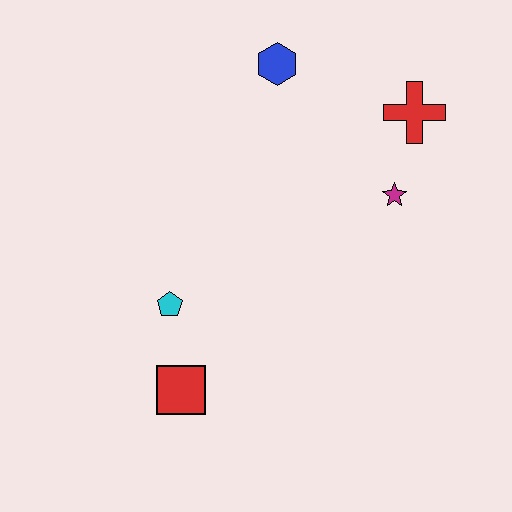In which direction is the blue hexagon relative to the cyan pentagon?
The blue hexagon is above the cyan pentagon.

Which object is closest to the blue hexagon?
The red cross is closest to the blue hexagon.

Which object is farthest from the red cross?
The red square is farthest from the red cross.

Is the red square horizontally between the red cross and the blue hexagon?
No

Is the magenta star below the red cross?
Yes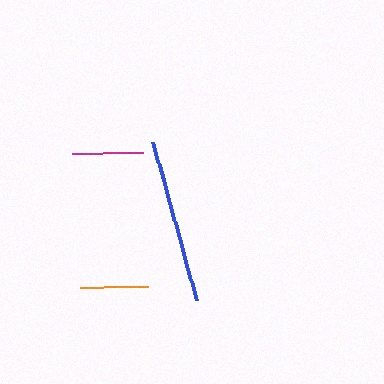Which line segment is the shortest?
The orange line is the shortest at approximately 69 pixels.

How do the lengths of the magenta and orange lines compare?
The magenta and orange lines are approximately the same length.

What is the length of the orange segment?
The orange segment is approximately 69 pixels long.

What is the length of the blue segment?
The blue segment is approximately 164 pixels long.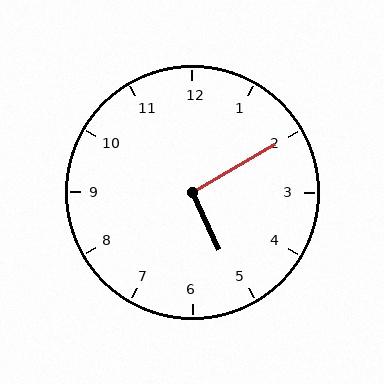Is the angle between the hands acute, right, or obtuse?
It is right.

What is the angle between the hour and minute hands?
Approximately 95 degrees.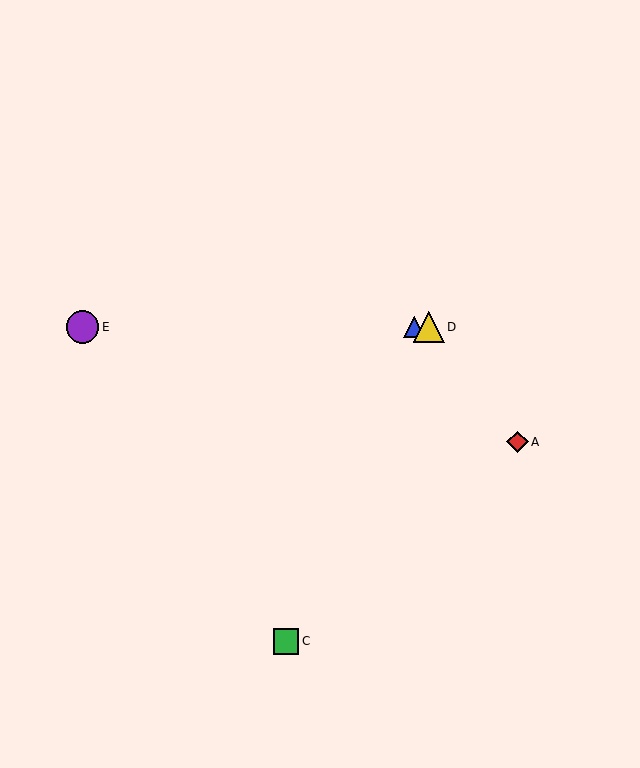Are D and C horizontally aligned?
No, D is at y≈327 and C is at y≈641.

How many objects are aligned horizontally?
3 objects (B, D, E) are aligned horizontally.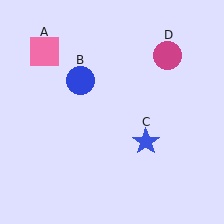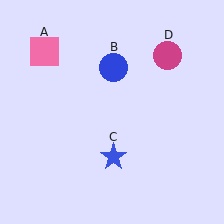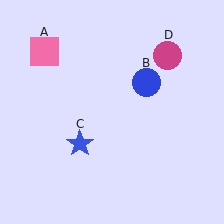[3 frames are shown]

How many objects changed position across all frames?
2 objects changed position: blue circle (object B), blue star (object C).